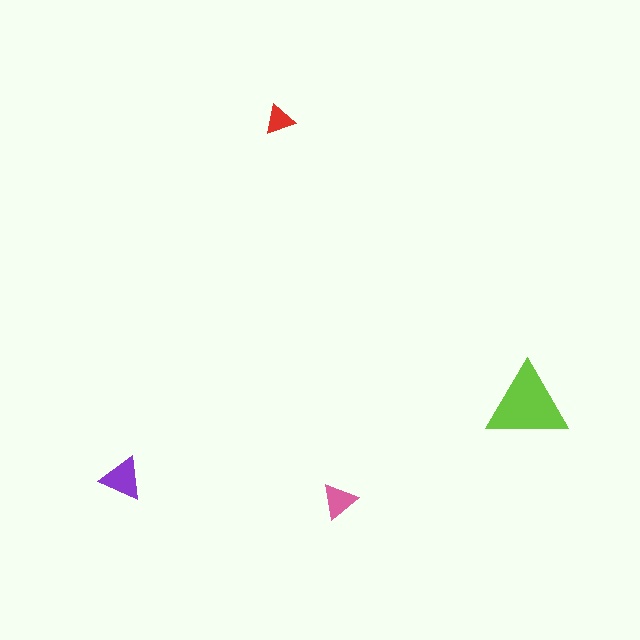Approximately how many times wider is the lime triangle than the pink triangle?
About 2.5 times wider.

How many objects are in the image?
There are 4 objects in the image.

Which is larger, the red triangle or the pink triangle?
The pink one.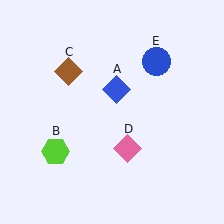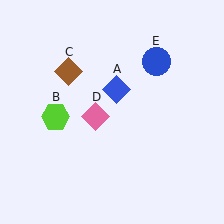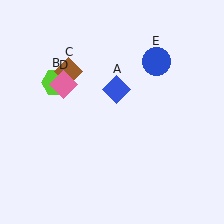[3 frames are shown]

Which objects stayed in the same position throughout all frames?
Blue diamond (object A) and brown diamond (object C) and blue circle (object E) remained stationary.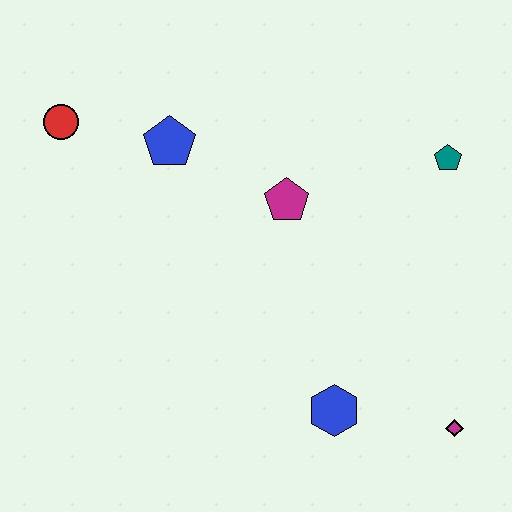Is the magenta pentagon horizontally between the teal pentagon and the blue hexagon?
No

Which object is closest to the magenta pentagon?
The blue pentagon is closest to the magenta pentagon.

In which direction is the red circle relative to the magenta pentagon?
The red circle is to the left of the magenta pentagon.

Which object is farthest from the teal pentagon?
The red circle is farthest from the teal pentagon.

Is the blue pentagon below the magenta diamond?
No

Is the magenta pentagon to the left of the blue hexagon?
Yes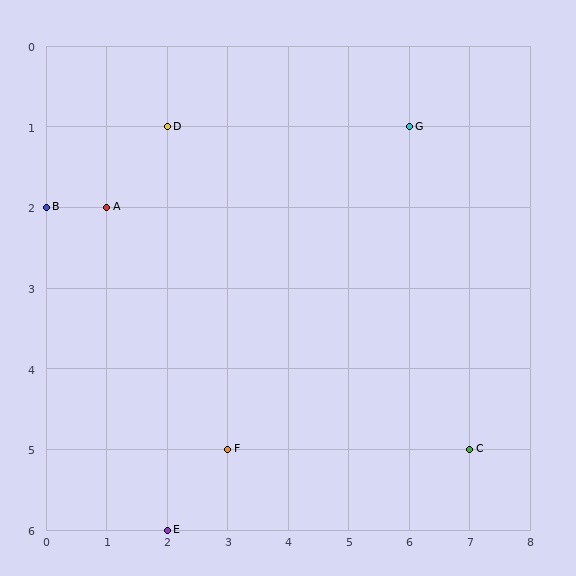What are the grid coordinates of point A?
Point A is at grid coordinates (1, 2).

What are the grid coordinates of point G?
Point G is at grid coordinates (6, 1).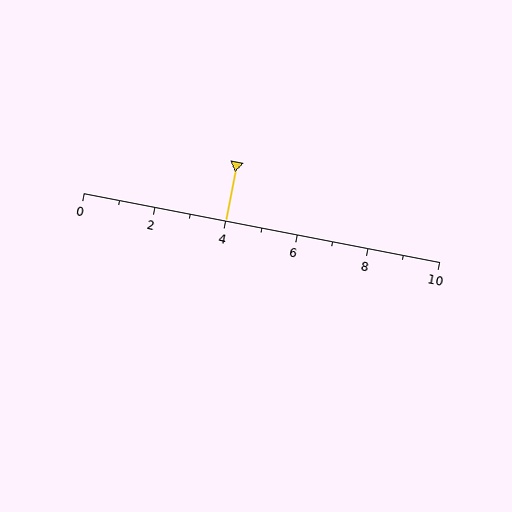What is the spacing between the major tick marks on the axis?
The major ticks are spaced 2 apart.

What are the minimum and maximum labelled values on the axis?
The axis runs from 0 to 10.